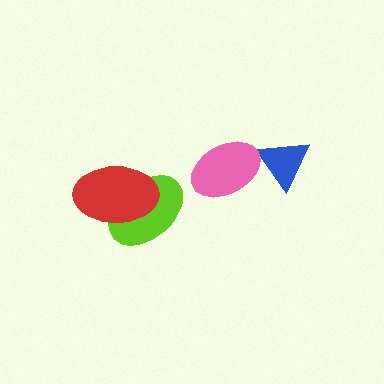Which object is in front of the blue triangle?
The pink ellipse is in front of the blue triangle.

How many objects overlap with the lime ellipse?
1 object overlaps with the lime ellipse.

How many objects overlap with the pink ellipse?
1 object overlaps with the pink ellipse.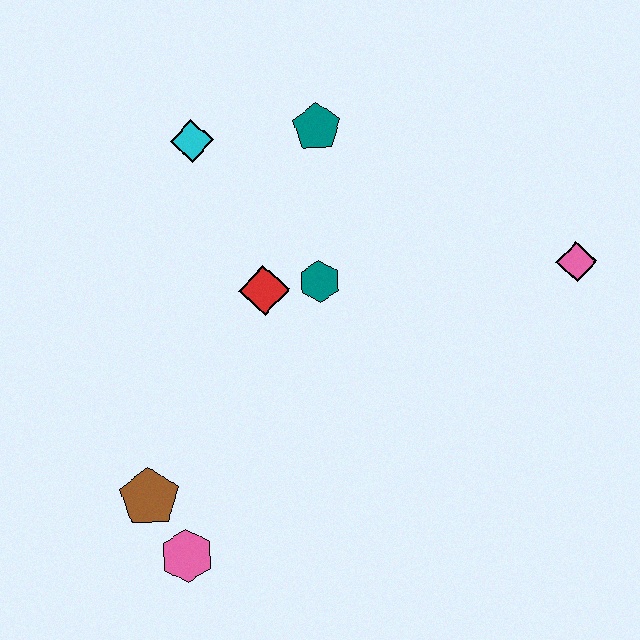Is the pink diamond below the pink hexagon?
No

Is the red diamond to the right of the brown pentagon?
Yes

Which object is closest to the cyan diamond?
The teal pentagon is closest to the cyan diamond.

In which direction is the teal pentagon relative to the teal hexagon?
The teal pentagon is above the teal hexagon.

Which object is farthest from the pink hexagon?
The pink diamond is farthest from the pink hexagon.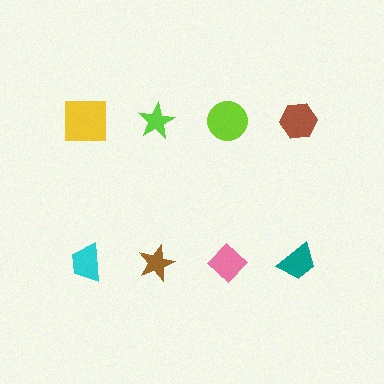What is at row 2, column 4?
A teal trapezoid.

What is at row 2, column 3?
A pink diamond.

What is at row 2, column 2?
A brown star.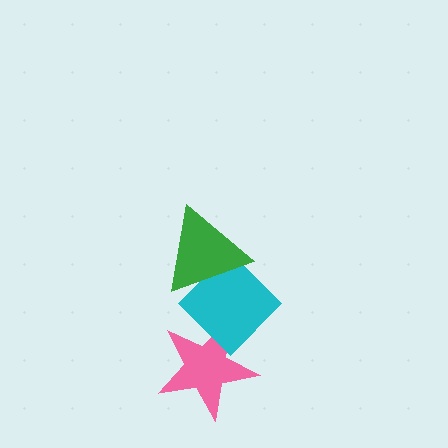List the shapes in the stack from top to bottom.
From top to bottom: the green triangle, the cyan diamond, the pink star.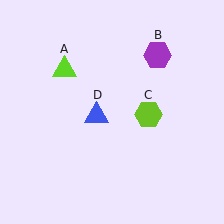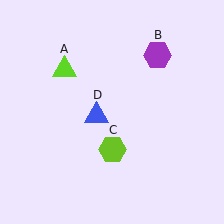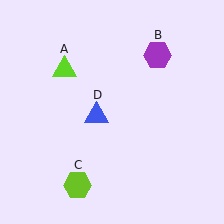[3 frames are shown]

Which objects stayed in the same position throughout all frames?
Lime triangle (object A) and purple hexagon (object B) and blue triangle (object D) remained stationary.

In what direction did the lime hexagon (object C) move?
The lime hexagon (object C) moved down and to the left.